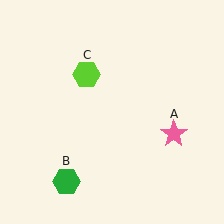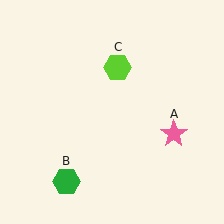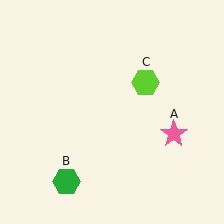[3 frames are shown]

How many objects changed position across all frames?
1 object changed position: lime hexagon (object C).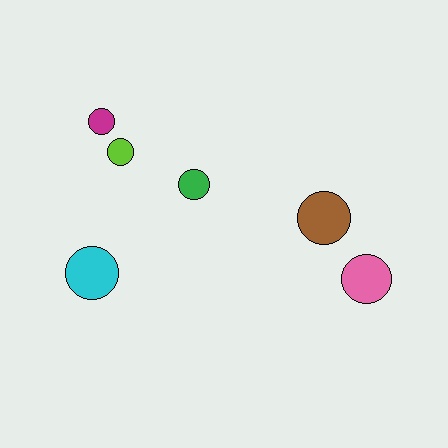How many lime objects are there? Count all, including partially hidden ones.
There is 1 lime object.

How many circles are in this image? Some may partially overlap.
There are 6 circles.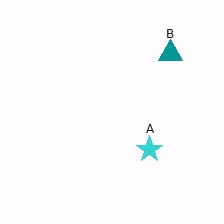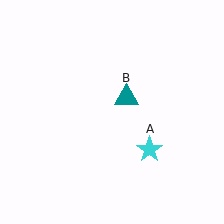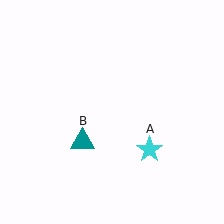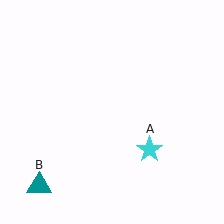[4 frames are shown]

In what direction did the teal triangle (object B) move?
The teal triangle (object B) moved down and to the left.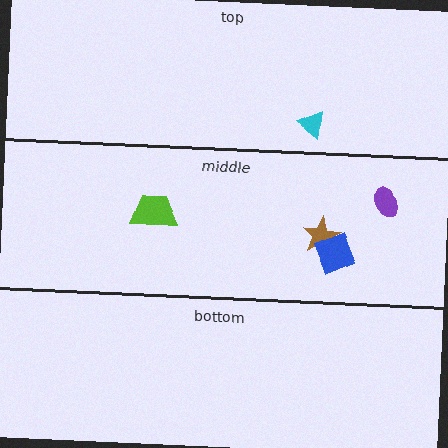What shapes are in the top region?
The cyan triangle.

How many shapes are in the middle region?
4.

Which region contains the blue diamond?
The middle region.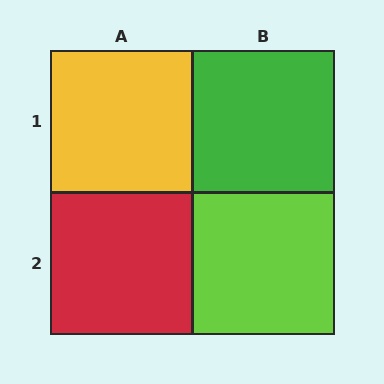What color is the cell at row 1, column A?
Yellow.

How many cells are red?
1 cell is red.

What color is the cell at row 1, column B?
Green.